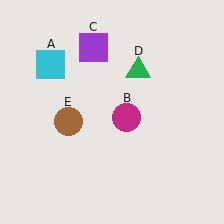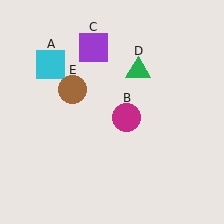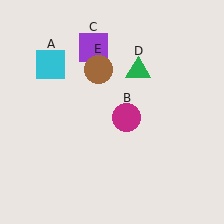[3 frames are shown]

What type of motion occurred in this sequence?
The brown circle (object E) rotated clockwise around the center of the scene.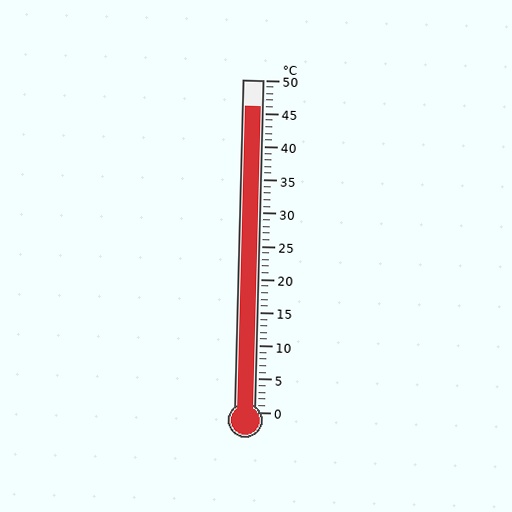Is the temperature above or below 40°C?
The temperature is above 40°C.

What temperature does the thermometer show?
The thermometer shows approximately 46°C.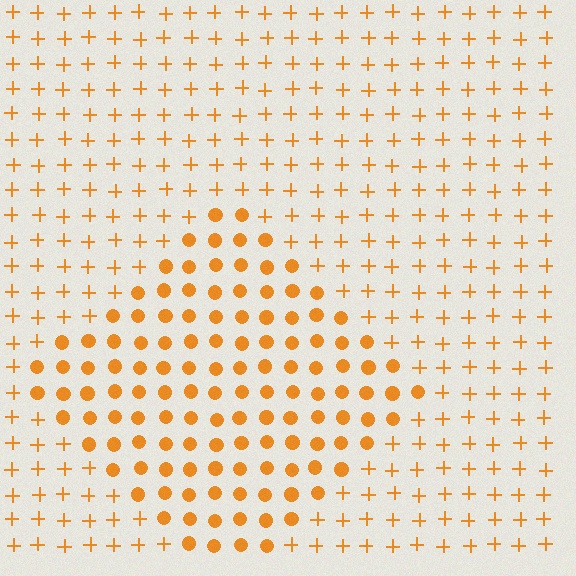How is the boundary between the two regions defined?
The boundary is defined by a change in element shape: circles inside vs. plus signs outside. All elements share the same color and spacing.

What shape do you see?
I see a diamond.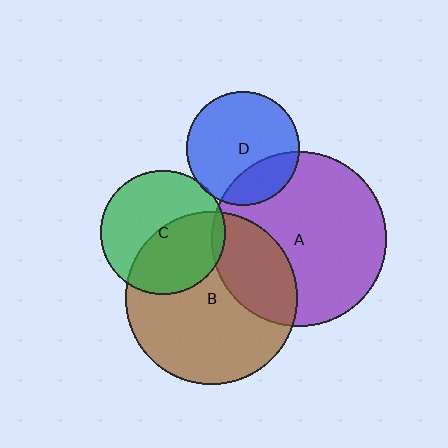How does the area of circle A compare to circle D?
Approximately 2.4 times.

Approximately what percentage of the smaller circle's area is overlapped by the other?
Approximately 30%.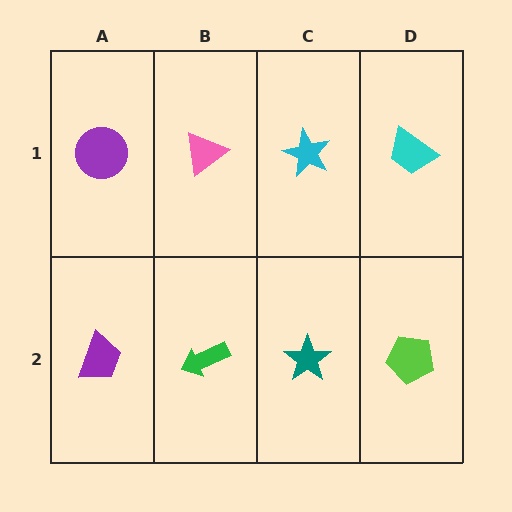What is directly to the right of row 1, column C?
A cyan trapezoid.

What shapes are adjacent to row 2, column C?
A cyan star (row 1, column C), a green arrow (row 2, column B), a lime pentagon (row 2, column D).